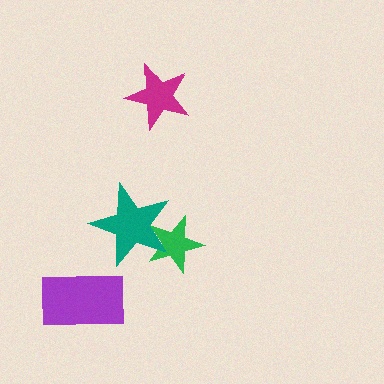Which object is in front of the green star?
The teal star is in front of the green star.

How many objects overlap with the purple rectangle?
0 objects overlap with the purple rectangle.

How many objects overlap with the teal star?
1 object overlaps with the teal star.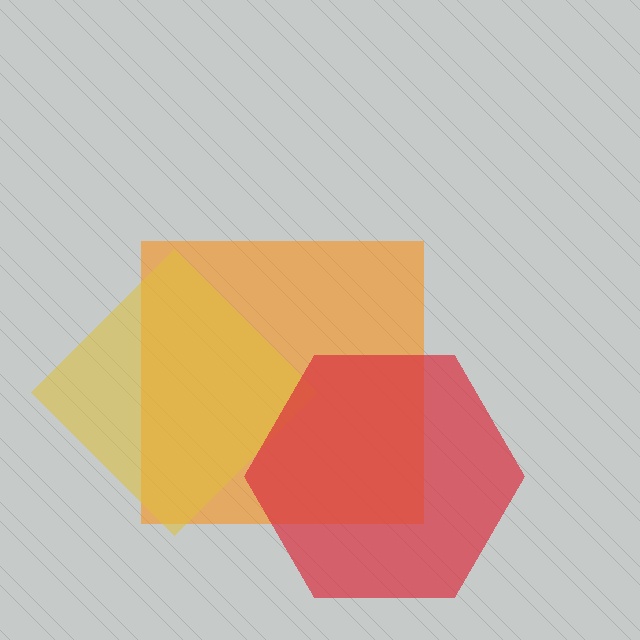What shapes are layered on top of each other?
The layered shapes are: an orange square, a yellow diamond, a red hexagon.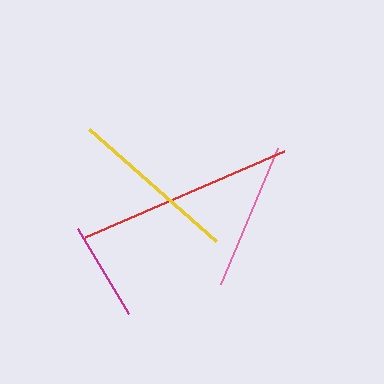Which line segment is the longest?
The red line is the longest at approximately 217 pixels.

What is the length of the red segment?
The red segment is approximately 217 pixels long.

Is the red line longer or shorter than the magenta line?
The red line is longer than the magenta line.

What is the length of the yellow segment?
The yellow segment is approximately 170 pixels long.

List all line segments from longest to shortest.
From longest to shortest: red, yellow, pink, magenta.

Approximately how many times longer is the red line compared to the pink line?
The red line is approximately 1.5 times the length of the pink line.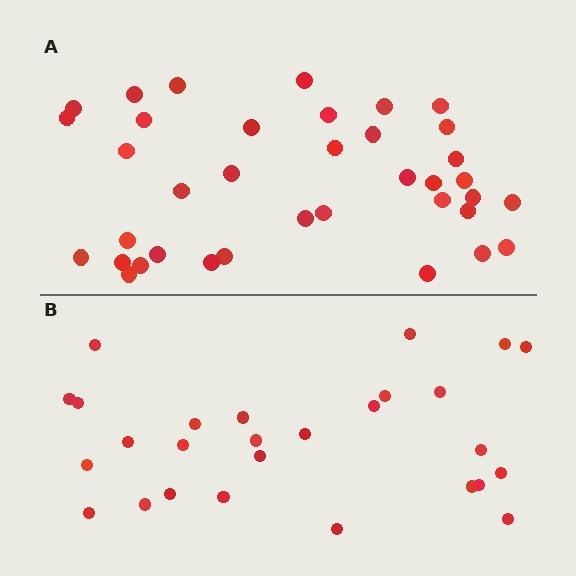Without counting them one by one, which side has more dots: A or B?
Region A (the top region) has more dots.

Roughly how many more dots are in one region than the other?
Region A has roughly 10 or so more dots than region B.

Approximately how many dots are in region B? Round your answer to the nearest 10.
About 30 dots. (The exact count is 27, which rounds to 30.)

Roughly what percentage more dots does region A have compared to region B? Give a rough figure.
About 35% more.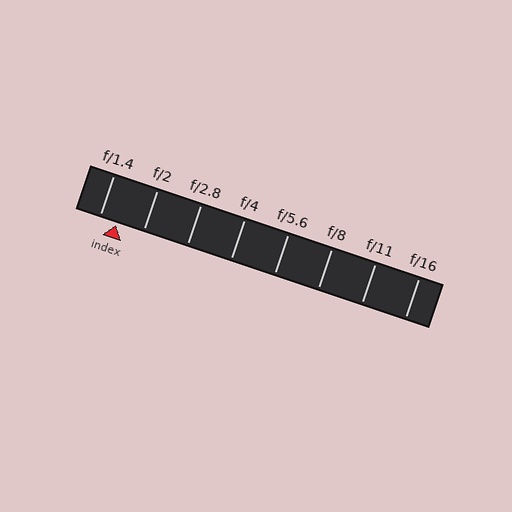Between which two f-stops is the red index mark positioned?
The index mark is between f/1.4 and f/2.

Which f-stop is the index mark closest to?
The index mark is closest to f/1.4.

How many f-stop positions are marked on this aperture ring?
There are 8 f-stop positions marked.